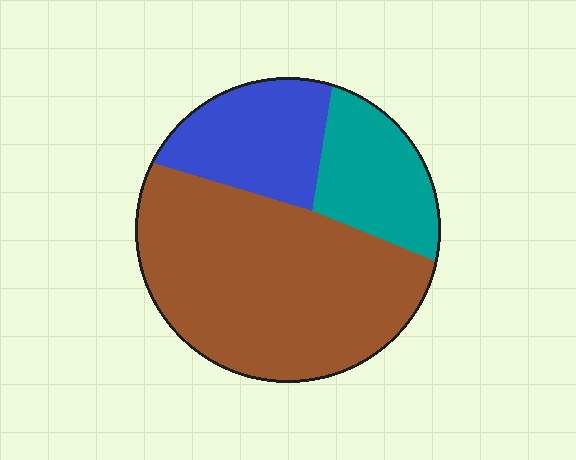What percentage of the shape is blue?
Blue covers about 20% of the shape.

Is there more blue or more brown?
Brown.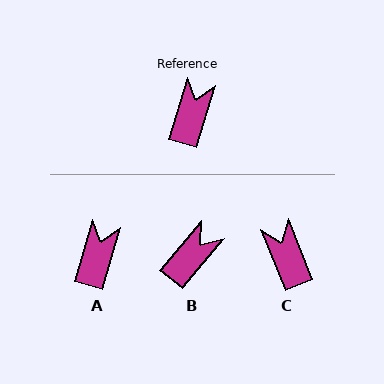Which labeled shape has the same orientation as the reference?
A.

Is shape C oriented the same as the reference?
No, it is off by about 38 degrees.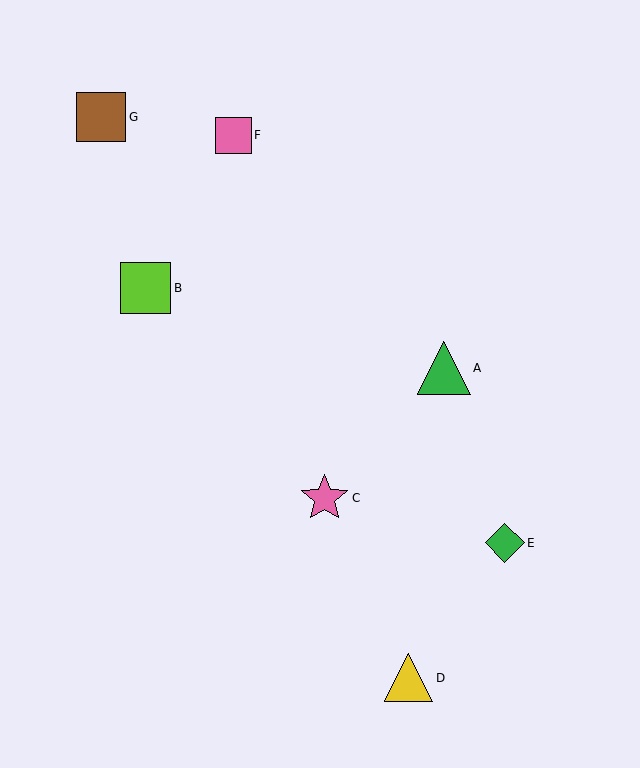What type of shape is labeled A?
Shape A is a green triangle.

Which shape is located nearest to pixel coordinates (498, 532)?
The green diamond (labeled E) at (505, 543) is nearest to that location.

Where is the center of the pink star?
The center of the pink star is at (324, 498).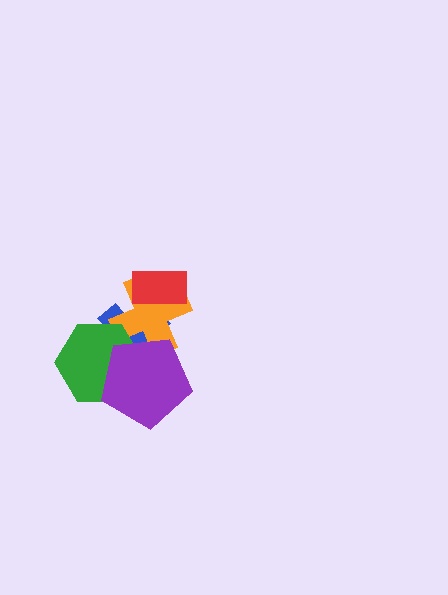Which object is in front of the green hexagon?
The purple pentagon is in front of the green hexagon.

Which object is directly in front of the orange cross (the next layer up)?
The red rectangle is directly in front of the orange cross.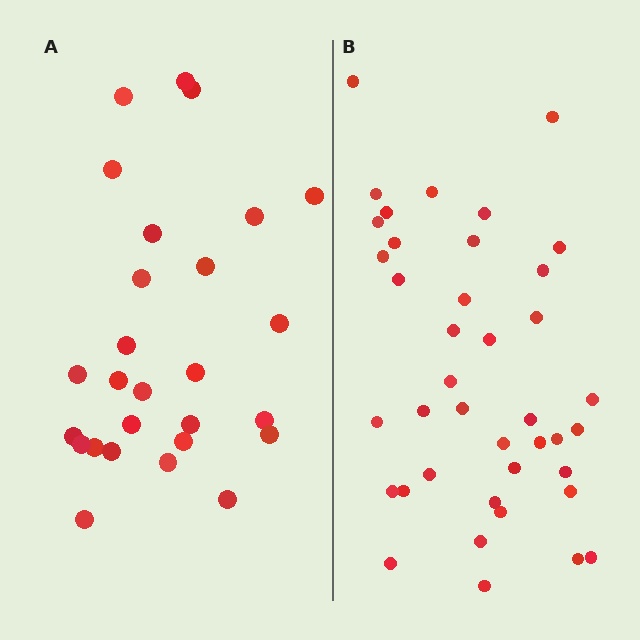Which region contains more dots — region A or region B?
Region B (the right region) has more dots.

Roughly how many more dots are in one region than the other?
Region B has approximately 15 more dots than region A.